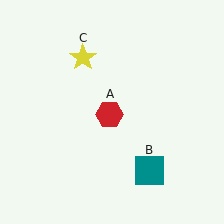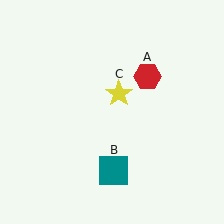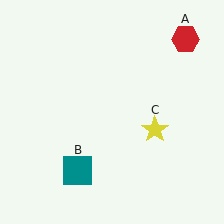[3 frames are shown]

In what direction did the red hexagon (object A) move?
The red hexagon (object A) moved up and to the right.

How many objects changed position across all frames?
3 objects changed position: red hexagon (object A), teal square (object B), yellow star (object C).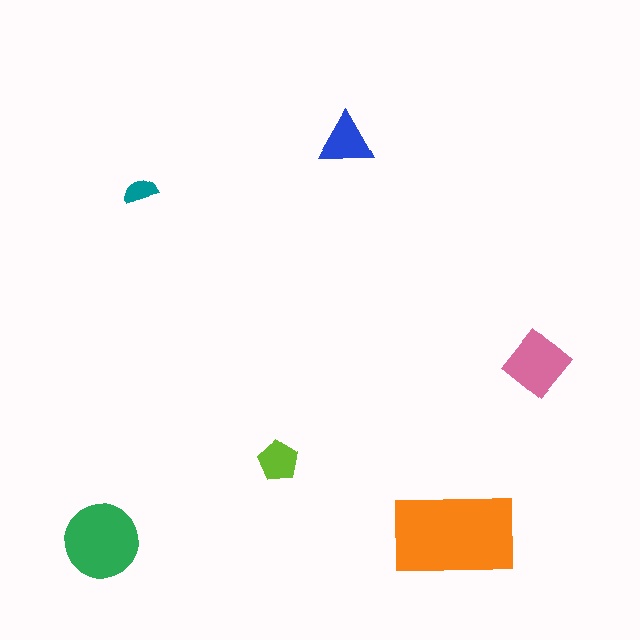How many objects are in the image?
There are 6 objects in the image.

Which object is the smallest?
The teal semicircle.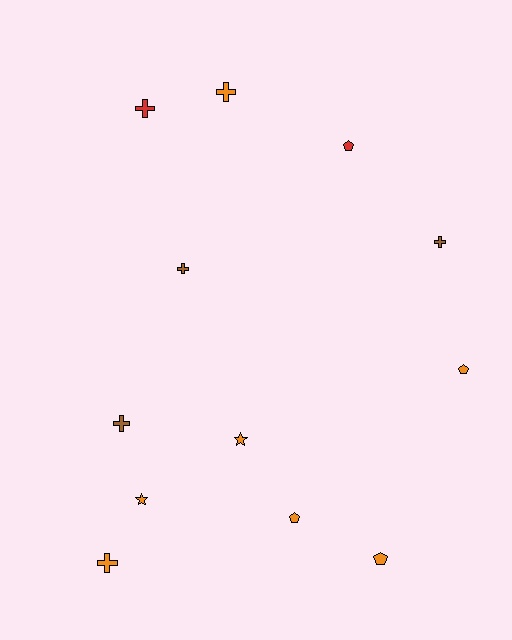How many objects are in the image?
There are 12 objects.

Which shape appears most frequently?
Cross, with 6 objects.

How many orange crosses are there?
There are 2 orange crosses.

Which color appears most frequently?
Orange, with 7 objects.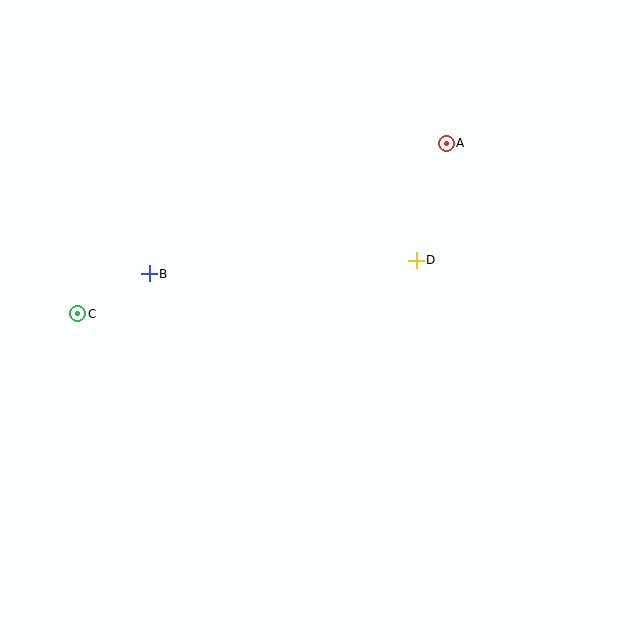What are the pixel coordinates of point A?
Point A is at (446, 143).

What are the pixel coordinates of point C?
Point C is at (78, 314).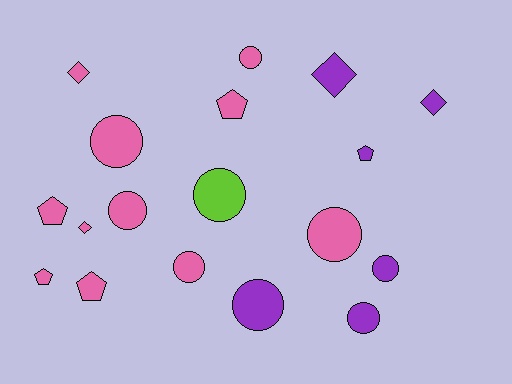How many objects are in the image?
There are 18 objects.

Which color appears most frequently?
Pink, with 11 objects.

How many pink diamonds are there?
There are 2 pink diamonds.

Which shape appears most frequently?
Circle, with 9 objects.